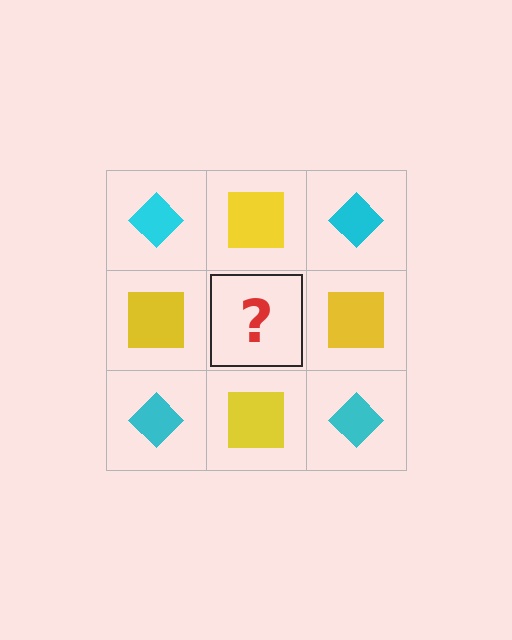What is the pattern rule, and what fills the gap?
The rule is that it alternates cyan diamond and yellow square in a checkerboard pattern. The gap should be filled with a cyan diamond.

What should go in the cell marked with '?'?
The missing cell should contain a cyan diamond.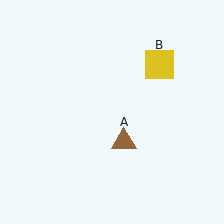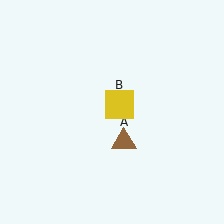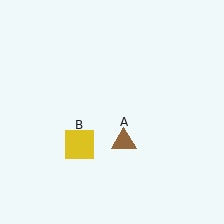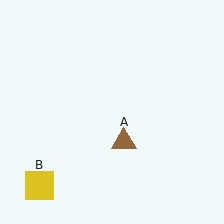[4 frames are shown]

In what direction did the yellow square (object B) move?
The yellow square (object B) moved down and to the left.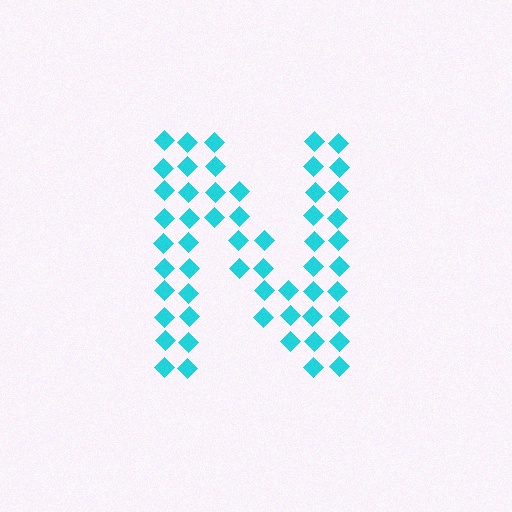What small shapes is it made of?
It is made of small diamonds.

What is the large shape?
The large shape is the letter N.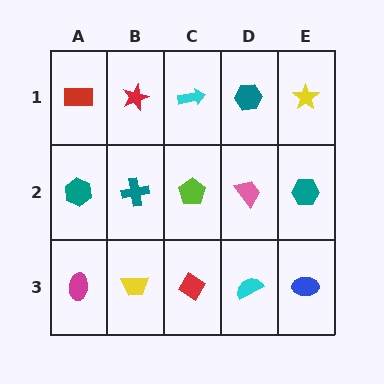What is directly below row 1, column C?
A lime pentagon.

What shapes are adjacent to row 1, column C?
A lime pentagon (row 2, column C), a red star (row 1, column B), a teal hexagon (row 1, column D).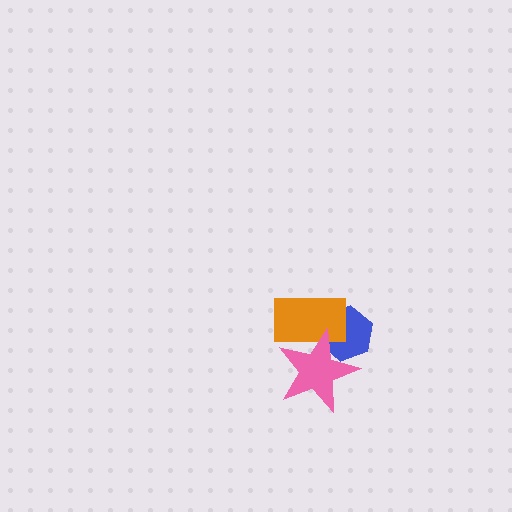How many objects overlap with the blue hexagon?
2 objects overlap with the blue hexagon.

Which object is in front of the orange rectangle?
The pink star is in front of the orange rectangle.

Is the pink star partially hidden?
No, no other shape covers it.